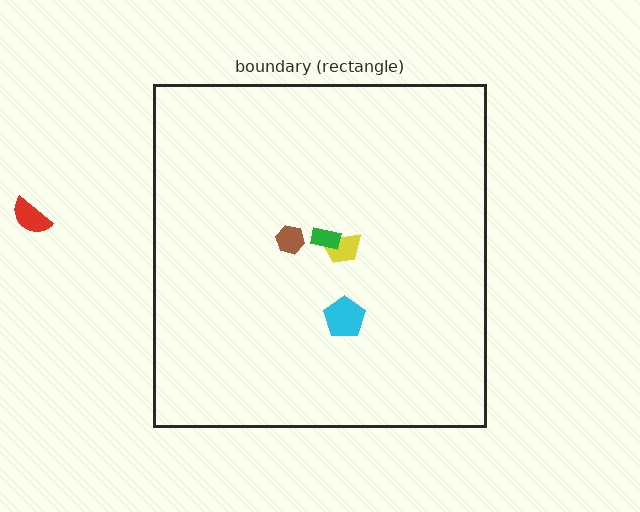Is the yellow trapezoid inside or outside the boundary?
Inside.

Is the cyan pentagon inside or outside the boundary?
Inside.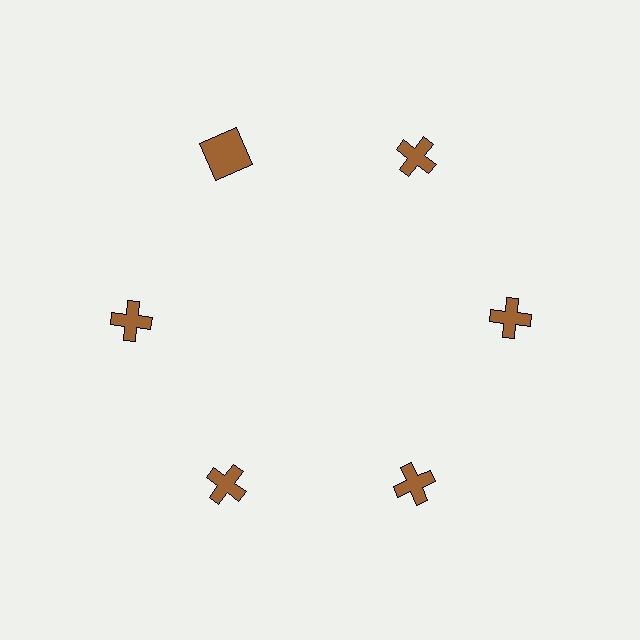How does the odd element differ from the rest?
It has a different shape: square instead of cross.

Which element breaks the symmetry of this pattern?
The brown square at roughly the 11 o'clock position breaks the symmetry. All other shapes are brown crosses.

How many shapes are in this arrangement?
There are 6 shapes arranged in a ring pattern.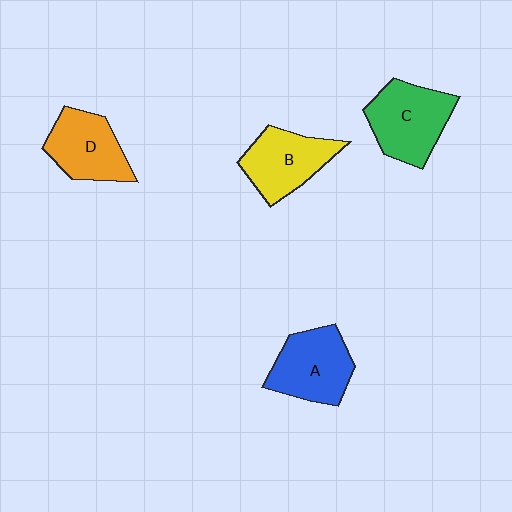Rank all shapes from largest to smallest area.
From largest to smallest: C (green), A (blue), B (yellow), D (orange).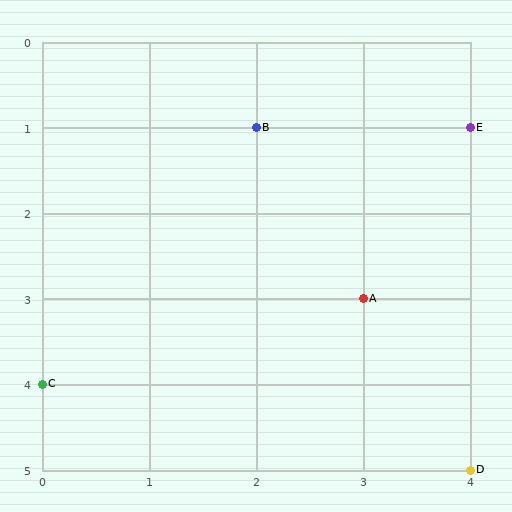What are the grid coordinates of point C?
Point C is at grid coordinates (0, 4).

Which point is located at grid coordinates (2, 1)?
Point B is at (2, 1).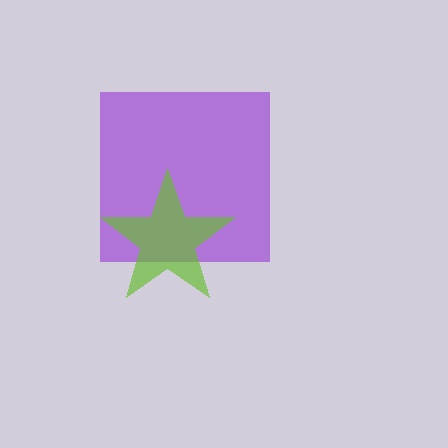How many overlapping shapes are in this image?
There are 2 overlapping shapes in the image.